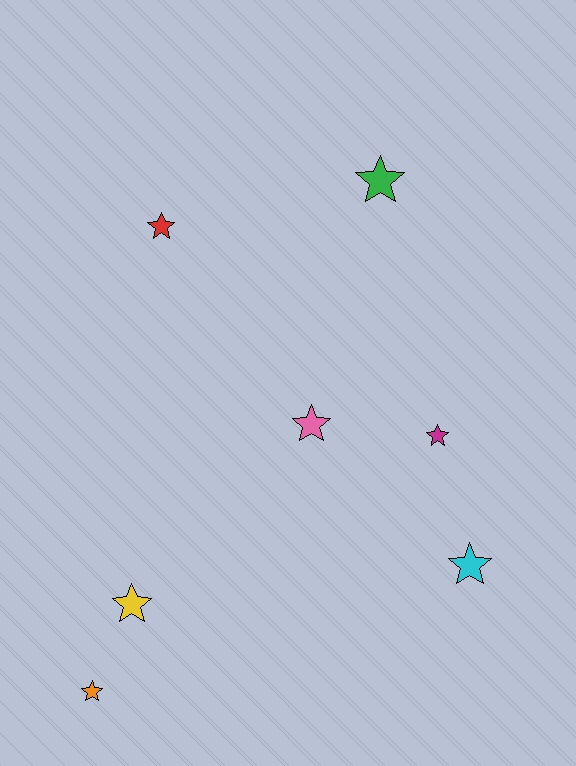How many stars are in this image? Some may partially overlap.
There are 7 stars.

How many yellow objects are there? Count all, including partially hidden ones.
There is 1 yellow object.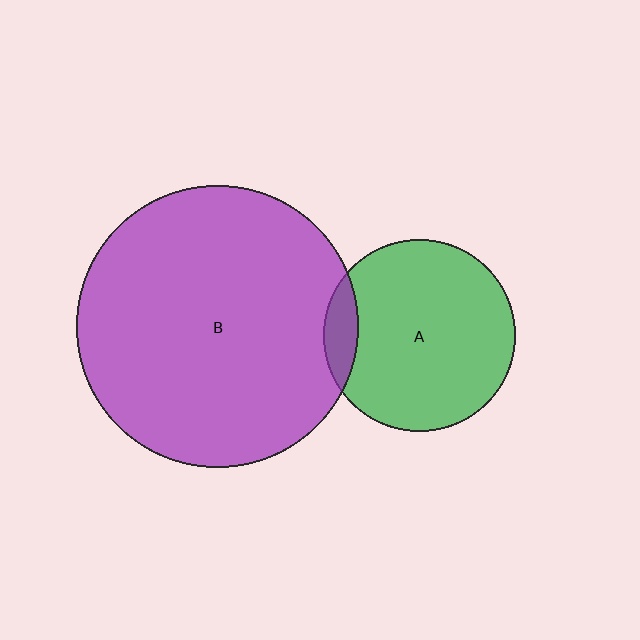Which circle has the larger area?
Circle B (purple).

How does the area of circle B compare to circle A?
Approximately 2.2 times.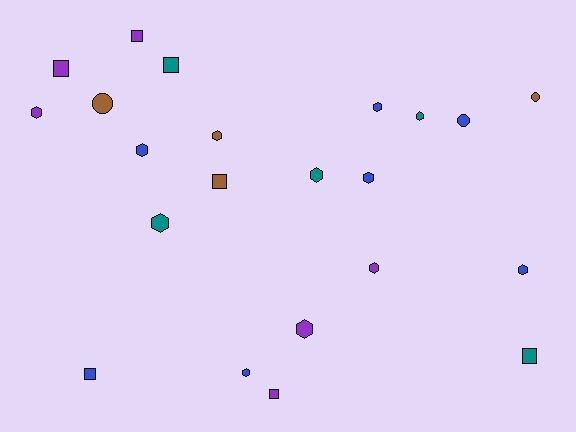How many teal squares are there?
There are 2 teal squares.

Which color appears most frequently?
Blue, with 7 objects.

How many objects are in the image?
There are 22 objects.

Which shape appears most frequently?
Hexagon, with 12 objects.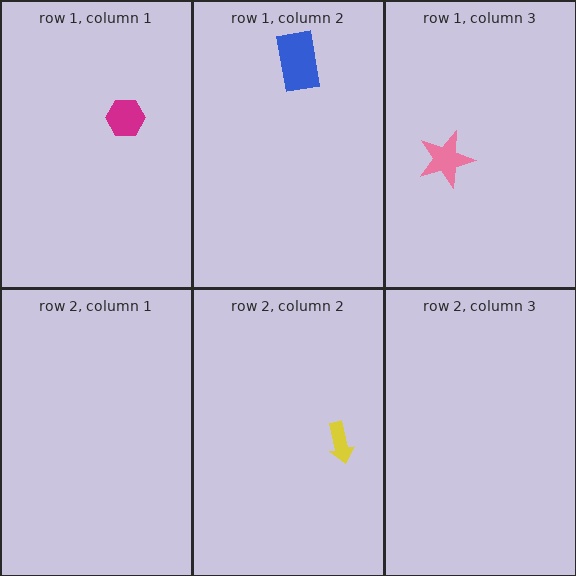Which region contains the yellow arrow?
The row 2, column 2 region.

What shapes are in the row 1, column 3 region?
The pink star.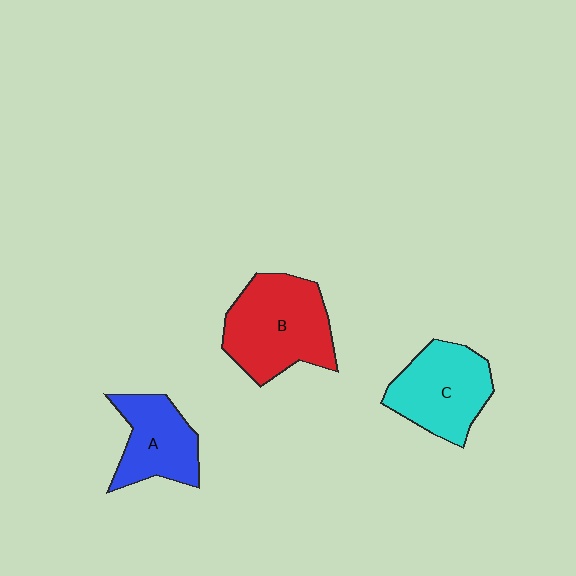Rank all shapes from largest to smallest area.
From largest to smallest: B (red), C (cyan), A (blue).